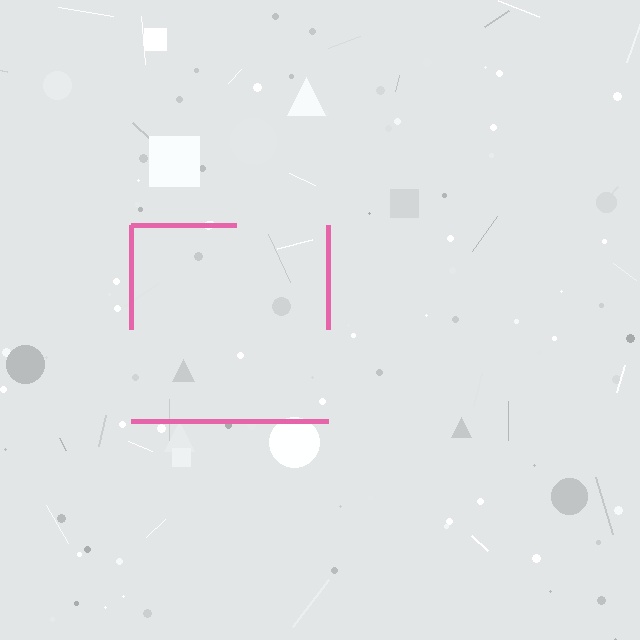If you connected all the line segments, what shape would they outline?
They would outline a square.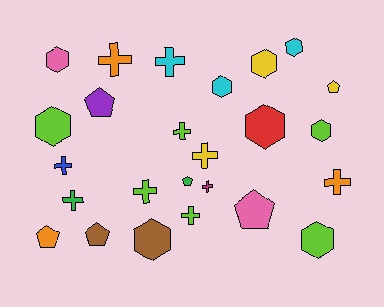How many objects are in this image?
There are 25 objects.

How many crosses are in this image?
There are 10 crosses.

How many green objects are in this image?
There are 2 green objects.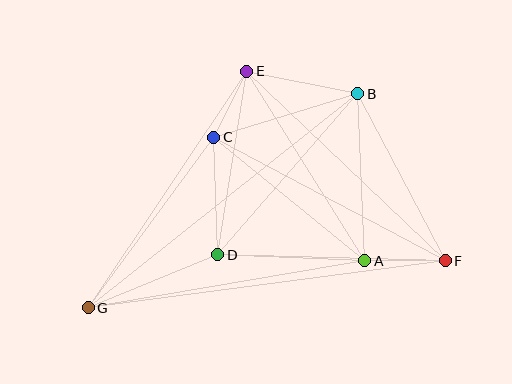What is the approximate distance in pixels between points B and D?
The distance between B and D is approximately 213 pixels.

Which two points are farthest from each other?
Points F and G are farthest from each other.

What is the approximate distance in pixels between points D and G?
The distance between D and G is approximately 140 pixels.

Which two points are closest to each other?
Points C and E are closest to each other.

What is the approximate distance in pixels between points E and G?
The distance between E and G is approximately 285 pixels.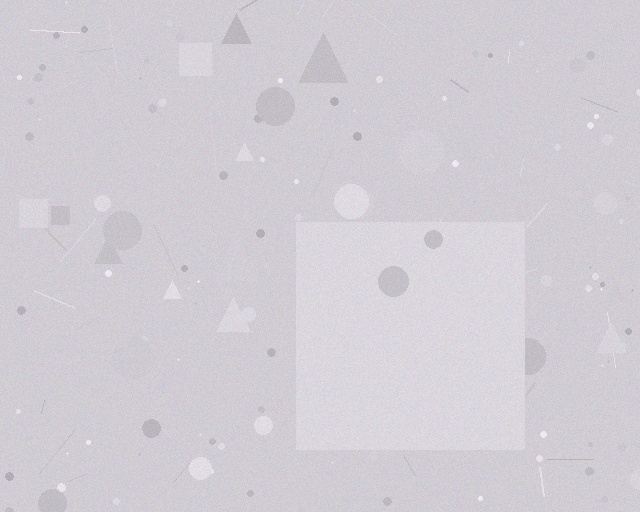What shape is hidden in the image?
A square is hidden in the image.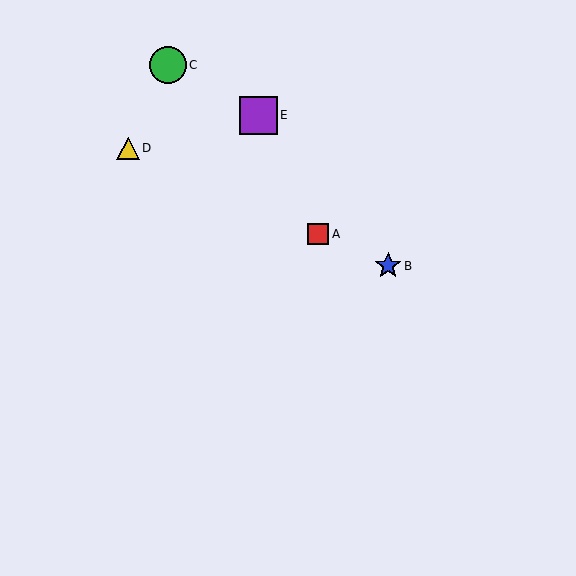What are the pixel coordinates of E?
Object E is at (258, 115).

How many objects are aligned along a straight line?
3 objects (A, B, D) are aligned along a straight line.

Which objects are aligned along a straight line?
Objects A, B, D are aligned along a straight line.